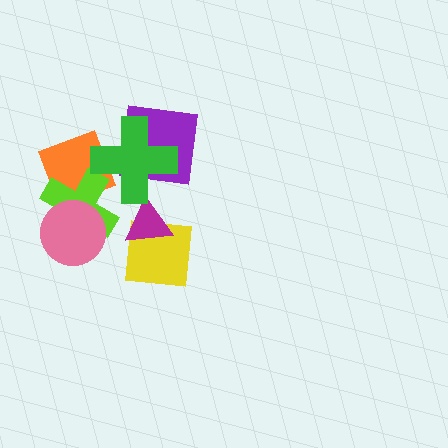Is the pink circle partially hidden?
No, no other shape covers it.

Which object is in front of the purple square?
The green cross is in front of the purple square.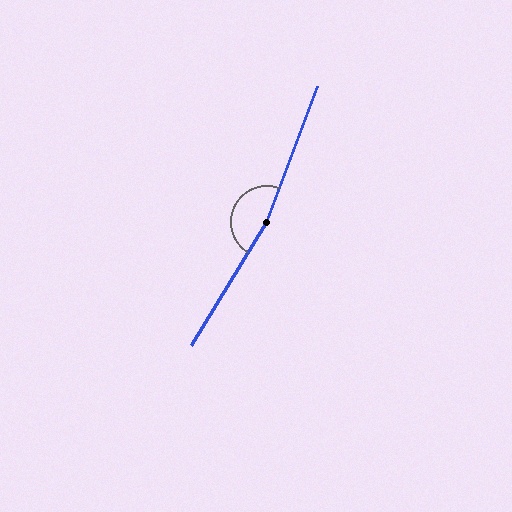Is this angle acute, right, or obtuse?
It is obtuse.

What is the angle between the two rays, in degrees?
Approximately 169 degrees.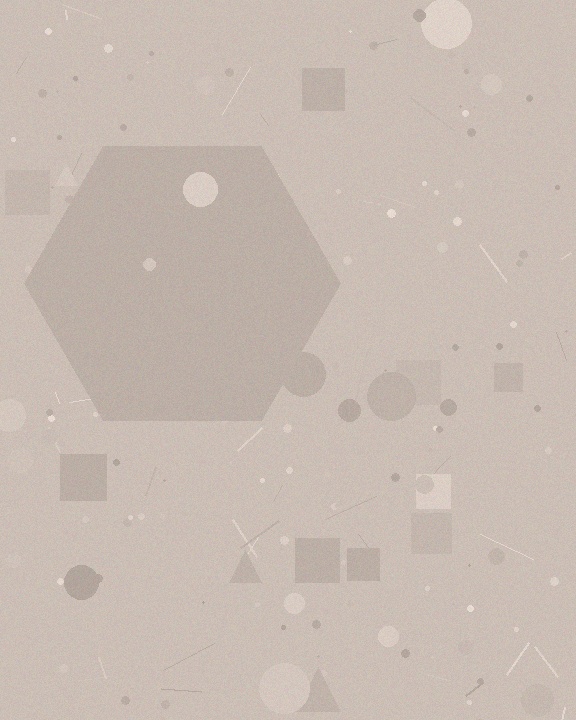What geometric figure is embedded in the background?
A hexagon is embedded in the background.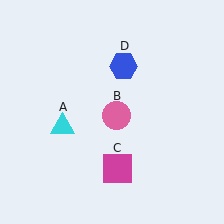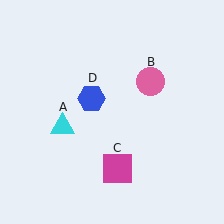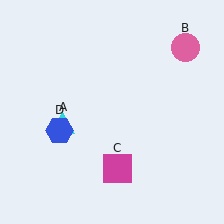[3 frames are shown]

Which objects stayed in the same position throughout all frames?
Cyan triangle (object A) and magenta square (object C) remained stationary.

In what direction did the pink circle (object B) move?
The pink circle (object B) moved up and to the right.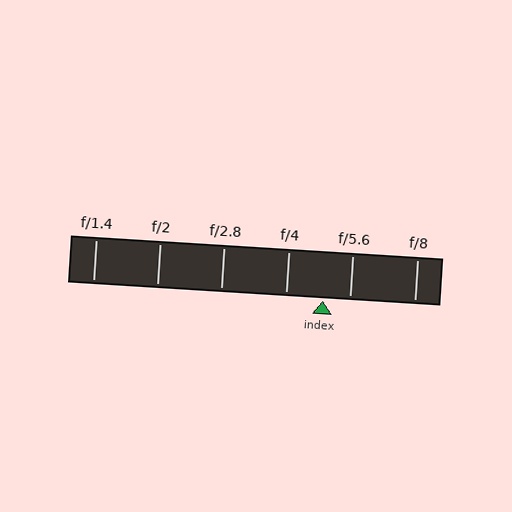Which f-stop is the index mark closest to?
The index mark is closest to f/5.6.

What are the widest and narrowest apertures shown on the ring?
The widest aperture shown is f/1.4 and the narrowest is f/8.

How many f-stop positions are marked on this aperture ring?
There are 6 f-stop positions marked.